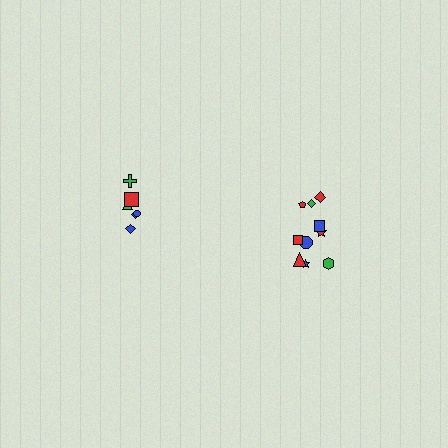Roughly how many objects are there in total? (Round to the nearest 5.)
Roughly 15 objects in total.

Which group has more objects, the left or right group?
The right group.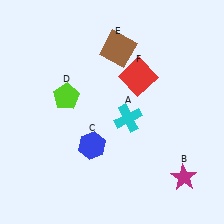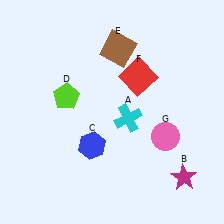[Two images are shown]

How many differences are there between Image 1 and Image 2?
There is 1 difference between the two images.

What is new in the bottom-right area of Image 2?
A pink circle (G) was added in the bottom-right area of Image 2.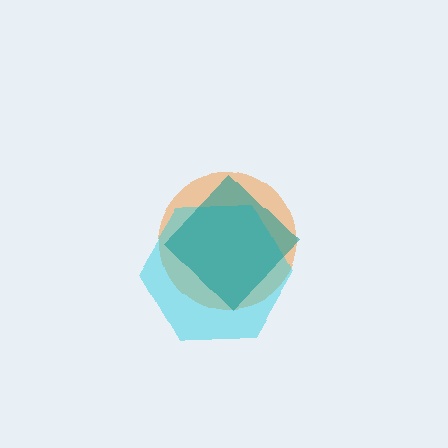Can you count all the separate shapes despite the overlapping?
Yes, there are 3 separate shapes.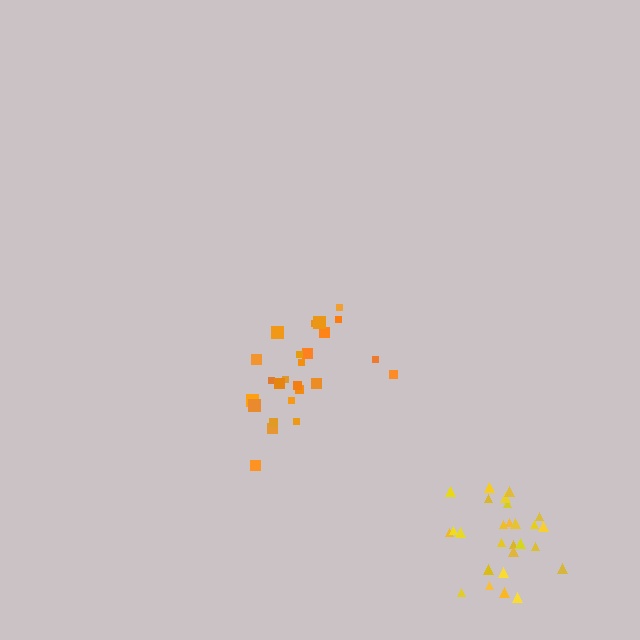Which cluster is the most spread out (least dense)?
Orange.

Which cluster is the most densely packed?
Yellow.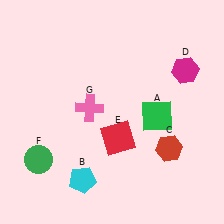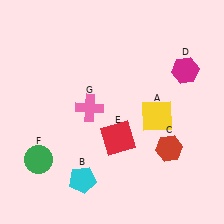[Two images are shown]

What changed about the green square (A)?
In Image 1, A is green. In Image 2, it changed to yellow.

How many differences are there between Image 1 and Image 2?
There is 1 difference between the two images.